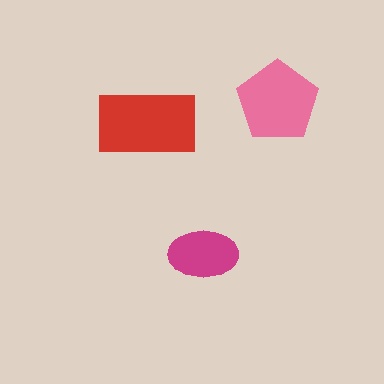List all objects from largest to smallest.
The red rectangle, the pink pentagon, the magenta ellipse.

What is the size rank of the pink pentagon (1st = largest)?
2nd.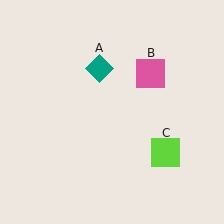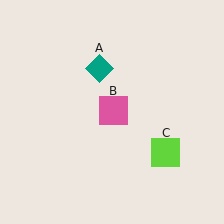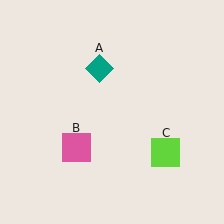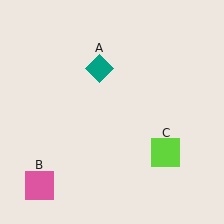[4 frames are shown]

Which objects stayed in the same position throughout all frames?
Teal diamond (object A) and lime square (object C) remained stationary.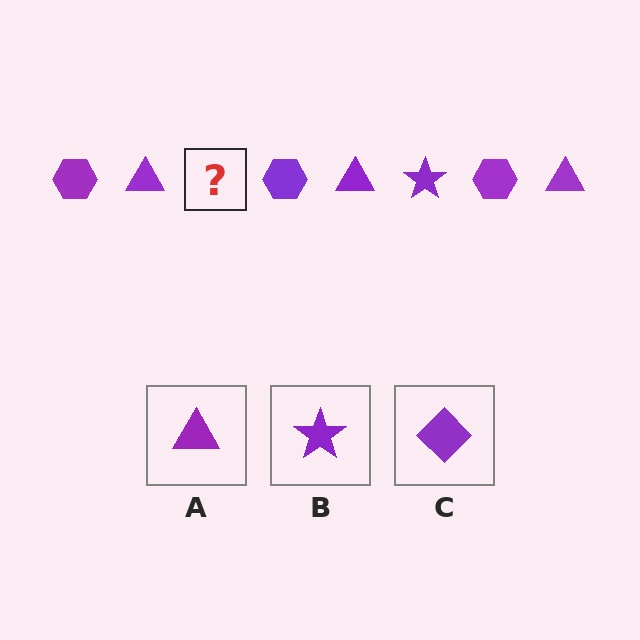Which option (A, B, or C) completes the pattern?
B.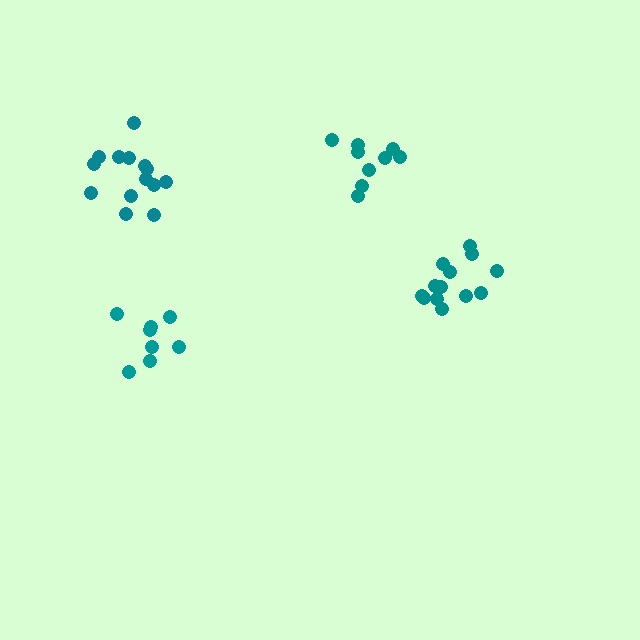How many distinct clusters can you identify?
There are 4 distinct clusters.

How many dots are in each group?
Group 1: 14 dots, Group 2: 13 dots, Group 3: 9 dots, Group 4: 8 dots (44 total).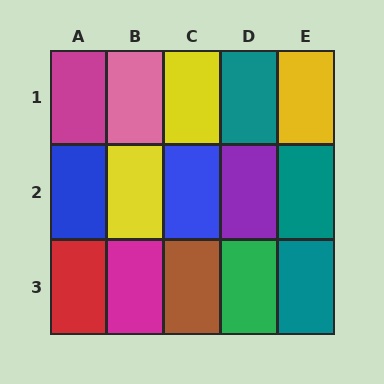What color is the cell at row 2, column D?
Purple.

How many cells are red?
1 cell is red.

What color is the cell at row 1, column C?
Yellow.